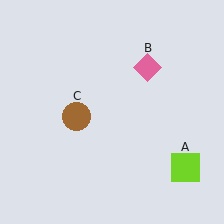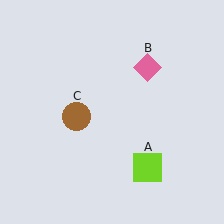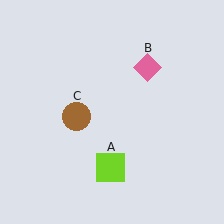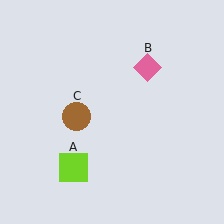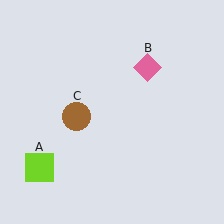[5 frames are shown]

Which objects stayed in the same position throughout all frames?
Pink diamond (object B) and brown circle (object C) remained stationary.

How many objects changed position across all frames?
1 object changed position: lime square (object A).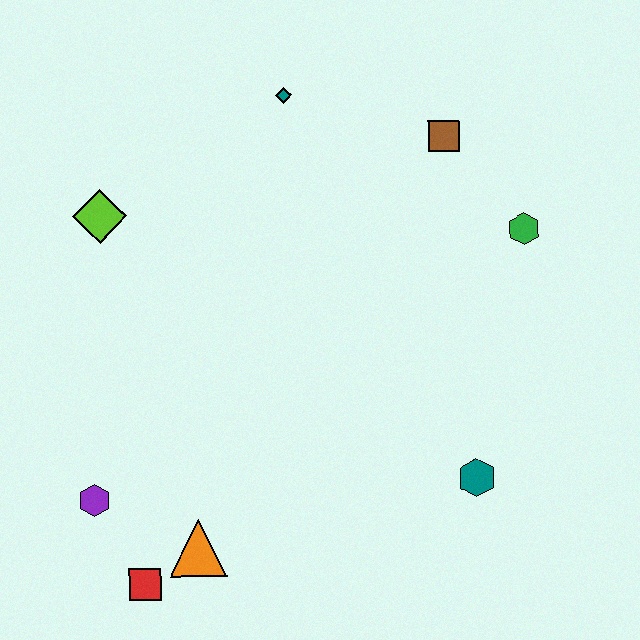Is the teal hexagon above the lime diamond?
No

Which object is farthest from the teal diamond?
The red square is farthest from the teal diamond.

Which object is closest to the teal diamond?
The brown square is closest to the teal diamond.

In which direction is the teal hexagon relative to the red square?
The teal hexagon is to the right of the red square.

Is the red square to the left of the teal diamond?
Yes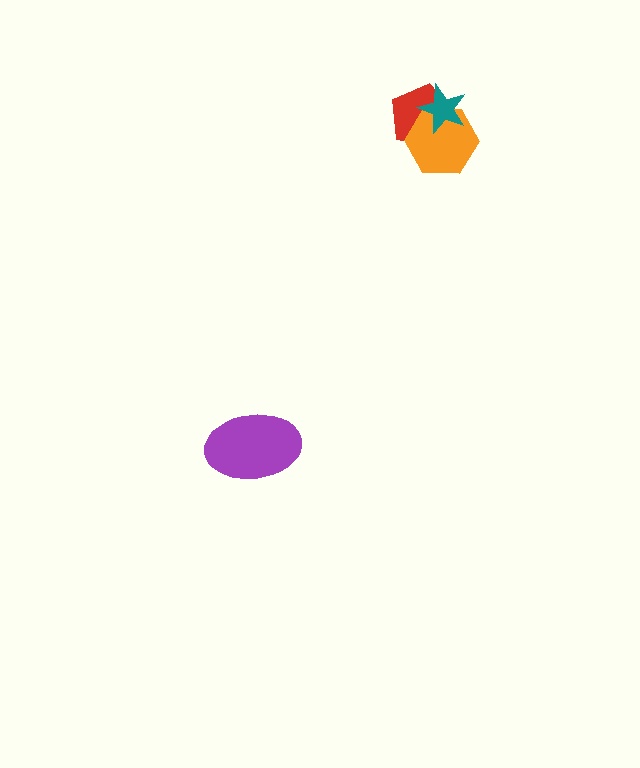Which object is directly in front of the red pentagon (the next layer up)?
The orange hexagon is directly in front of the red pentagon.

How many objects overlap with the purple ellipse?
0 objects overlap with the purple ellipse.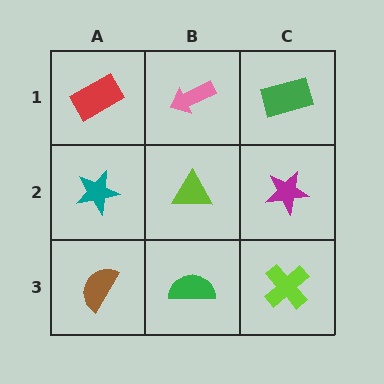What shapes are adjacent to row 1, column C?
A magenta star (row 2, column C), a pink arrow (row 1, column B).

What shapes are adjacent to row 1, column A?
A teal star (row 2, column A), a pink arrow (row 1, column B).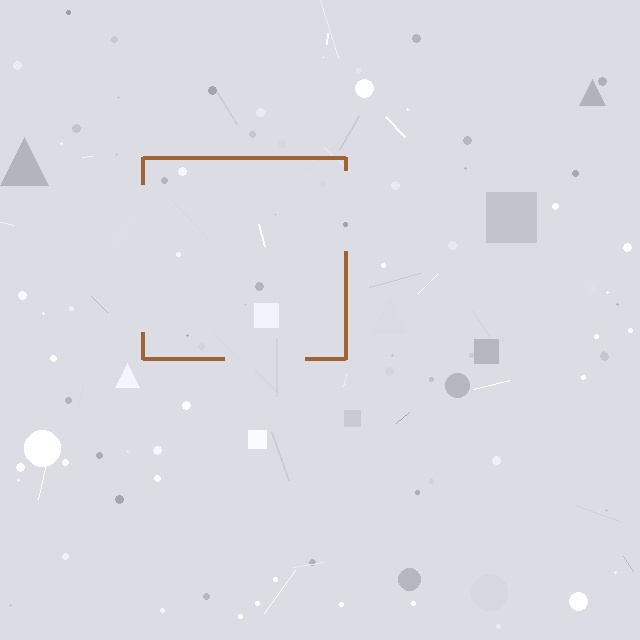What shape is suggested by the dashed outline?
The dashed outline suggests a square.